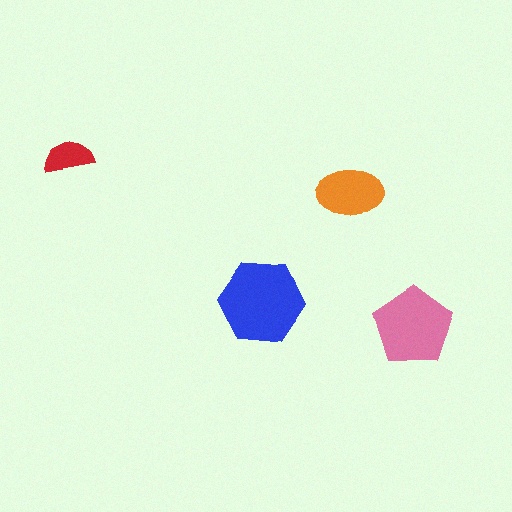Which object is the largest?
The blue hexagon.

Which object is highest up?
The red semicircle is topmost.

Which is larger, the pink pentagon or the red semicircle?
The pink pentagon.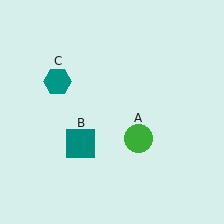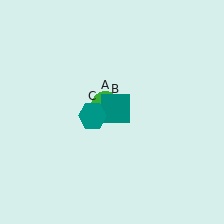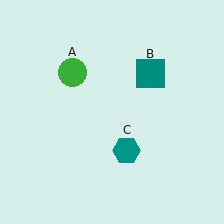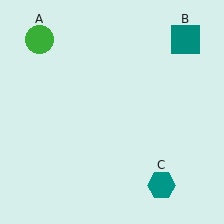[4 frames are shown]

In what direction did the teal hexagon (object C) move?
The teal hexagon (object C) moved down and to the right.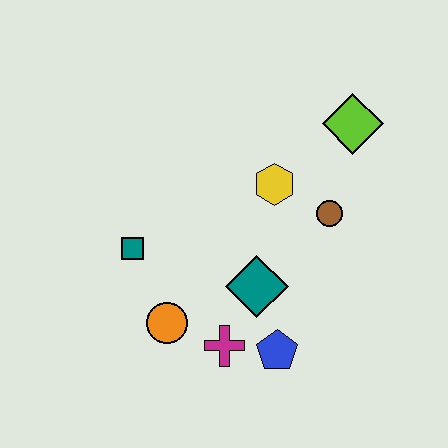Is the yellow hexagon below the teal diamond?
No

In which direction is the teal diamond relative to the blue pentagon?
The teal diamond is above the blue pentagon.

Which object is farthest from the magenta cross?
The lime diamond is farthest from the magenta cross.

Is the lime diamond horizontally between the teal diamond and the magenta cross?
No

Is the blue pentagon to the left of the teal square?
No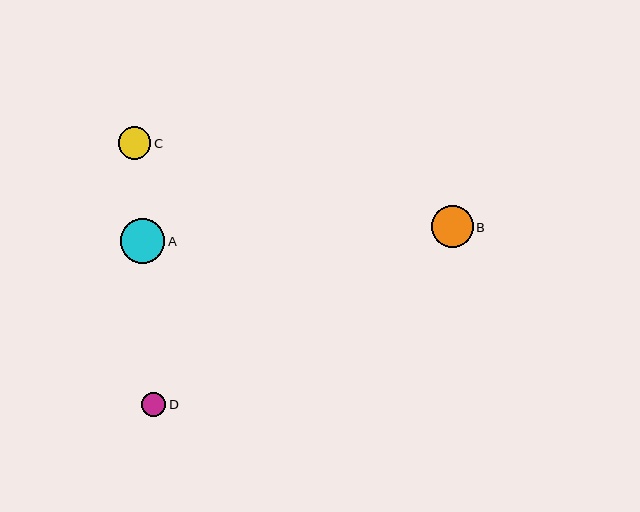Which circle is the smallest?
Circle D is the smallest with a size of approximately 24 pixels.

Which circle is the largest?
Circle A is the largest with a size of approximately 45 pixels.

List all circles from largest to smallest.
From largest to smallest: A, B, C, D.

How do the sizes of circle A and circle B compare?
Circle A and circle B are approximately the same size.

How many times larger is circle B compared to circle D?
Circle B is approximately 1.7 times the size of circle D.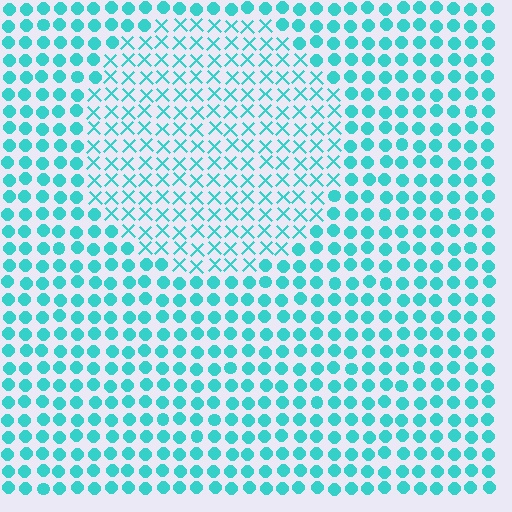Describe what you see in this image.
The image is filled with small cyan elements arranged in a uniform grid. A circle-shaped region contains X marks, while the surrounding area contains circles. The boundary is defined purely by the change in element shape.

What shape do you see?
I see a circle.